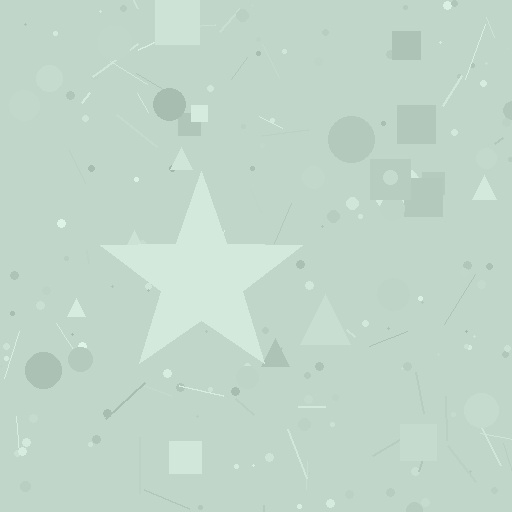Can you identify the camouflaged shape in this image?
The camouflaged shape is a star.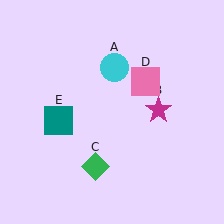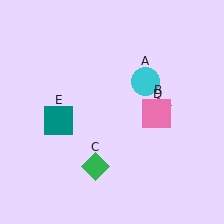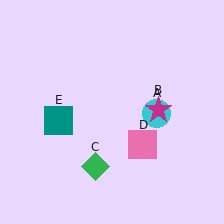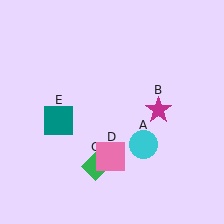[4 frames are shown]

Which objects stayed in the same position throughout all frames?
Magenta star (object B) and green diamond (object C) and teal square (object E) remained stationary.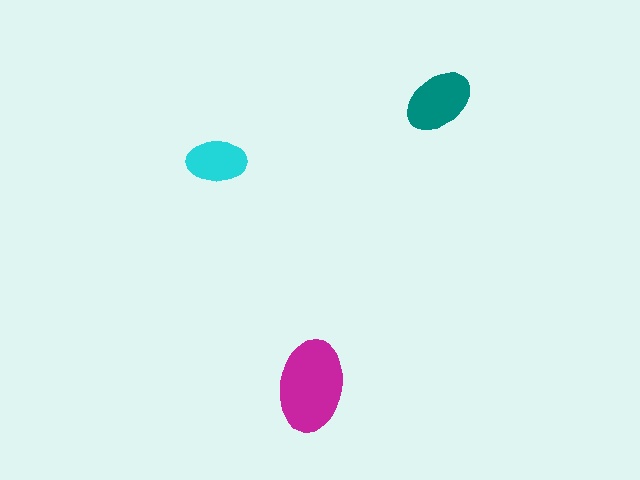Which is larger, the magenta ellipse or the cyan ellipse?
The magenta one.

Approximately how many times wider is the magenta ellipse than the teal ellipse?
About 1.5 times wider.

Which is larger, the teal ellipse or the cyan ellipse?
The teal one.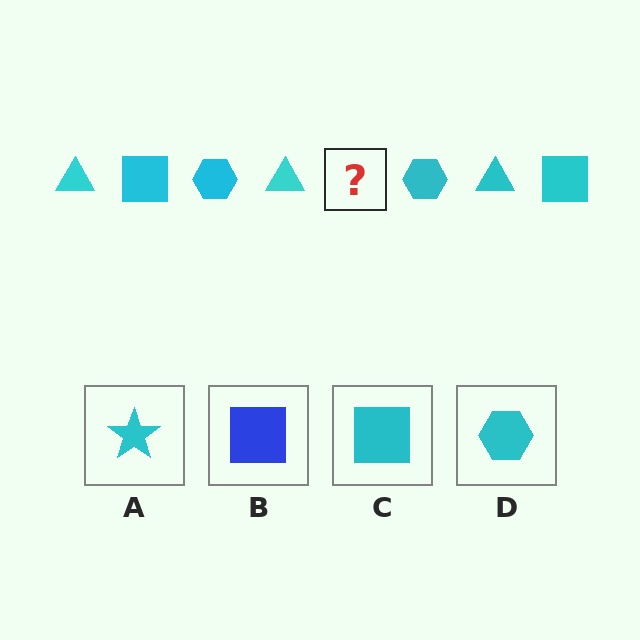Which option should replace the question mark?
Option C.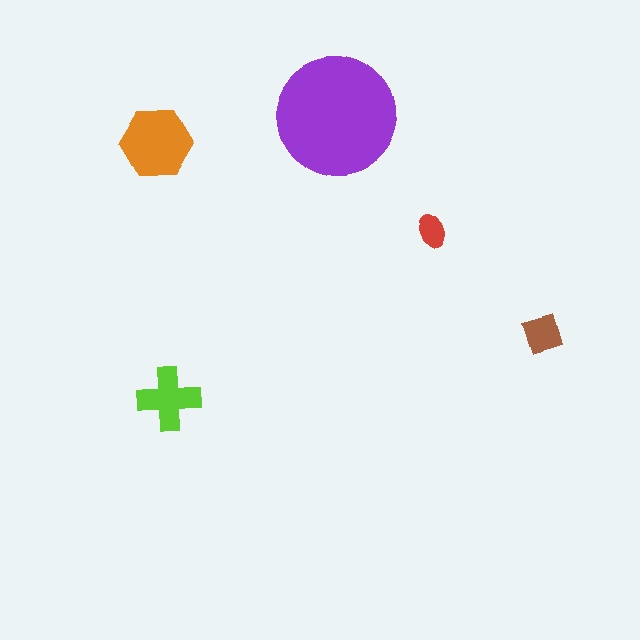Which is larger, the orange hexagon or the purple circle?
The purple circle.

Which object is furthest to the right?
The brown diamond is rightmost.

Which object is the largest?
The purple circle.